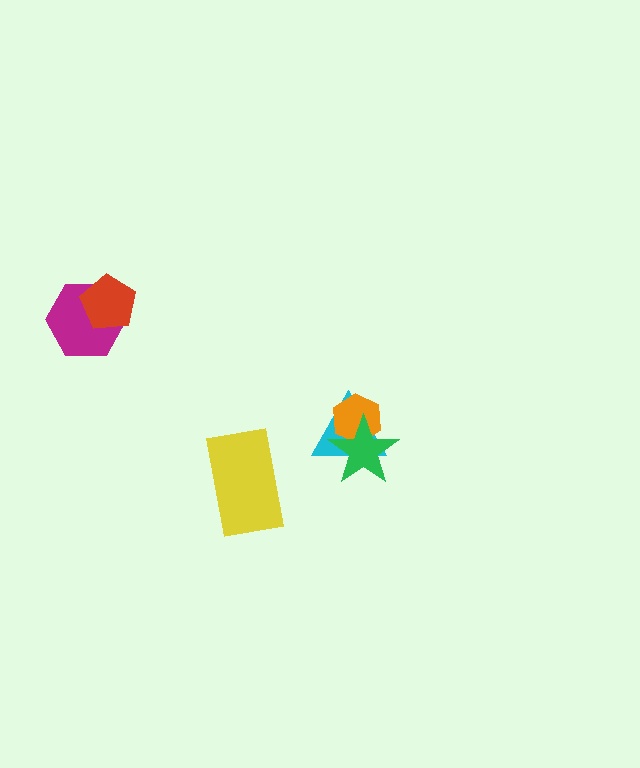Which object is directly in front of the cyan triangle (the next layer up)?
The orange hexagon is directly in front of the cyan triangle.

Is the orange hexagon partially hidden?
Yes, it is partially covered by another shape.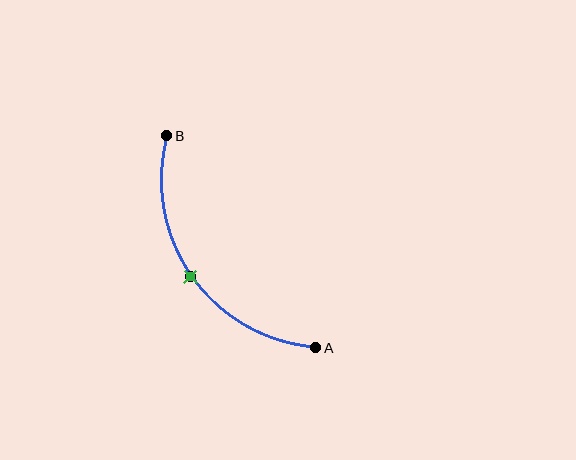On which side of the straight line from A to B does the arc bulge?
The arc bulges below and to the left of the straight line connecting A and B.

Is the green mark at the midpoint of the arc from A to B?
Yes. The green mark lies on the arc at equal arc-length from both A and B — it is the arc midpoint.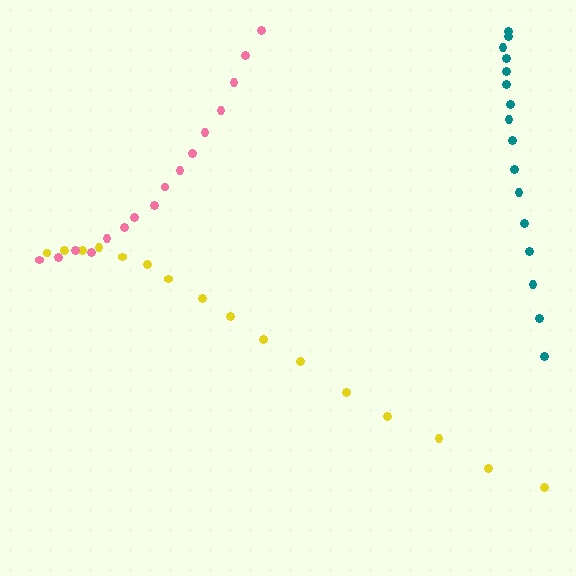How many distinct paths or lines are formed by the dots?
There are 3 distinct paths.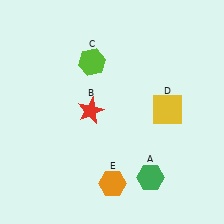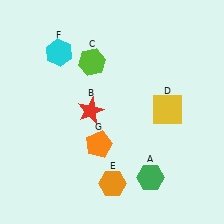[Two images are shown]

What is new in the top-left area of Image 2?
A cyan hexagon (F) was added in the top-left area of Image 2.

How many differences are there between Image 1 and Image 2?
There are 2 differences between the two images.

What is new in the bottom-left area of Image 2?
An orange pentagon (G) was added in the bottom-left area of Image 2.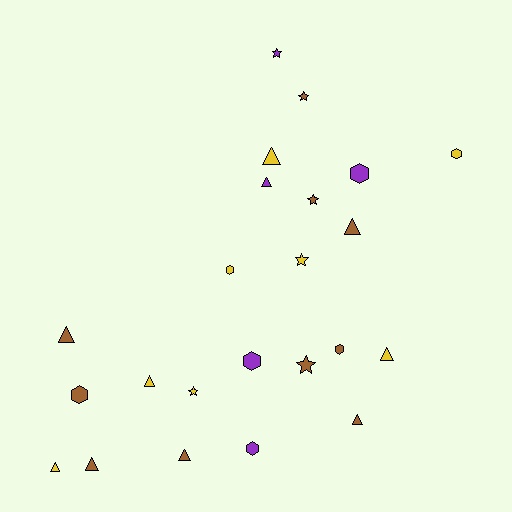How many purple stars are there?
There is 1 purple star.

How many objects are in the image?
There are 23 objects.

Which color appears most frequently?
Brown, with 10 objects.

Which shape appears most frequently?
Triangle, with 10 objects.